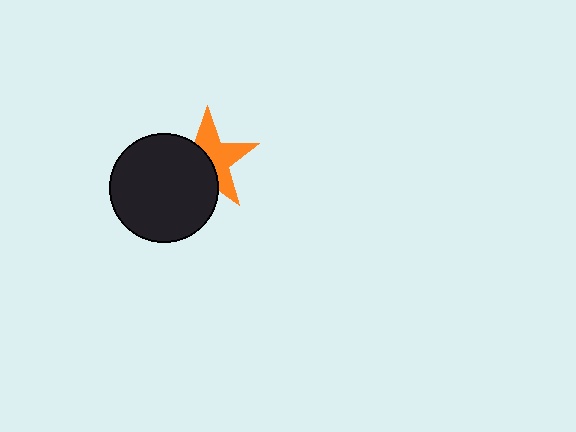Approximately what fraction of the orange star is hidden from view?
Roughly 48% of the orange star is hidden behind the black circle.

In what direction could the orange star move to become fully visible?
The orange star could move toward the upper-right. That would shift it out from behind the black circle entirely.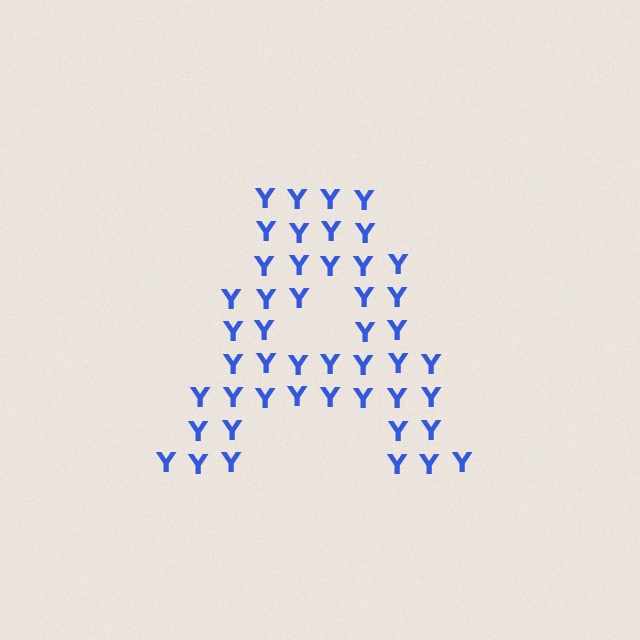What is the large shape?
The large shape is the letter A.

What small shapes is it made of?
It is made of small letter Y's.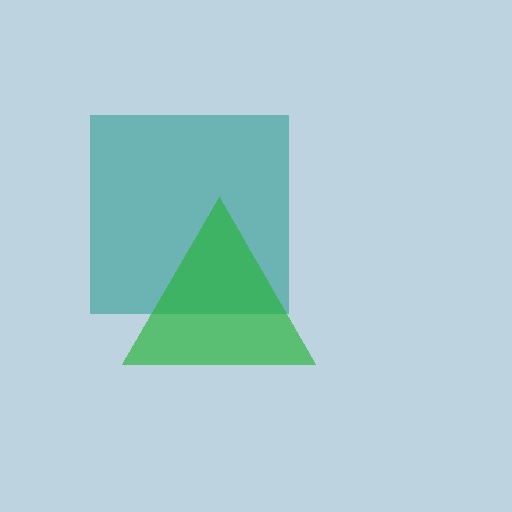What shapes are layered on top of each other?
The layered shapes are: a teal square, a green triangle.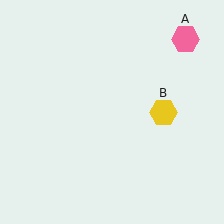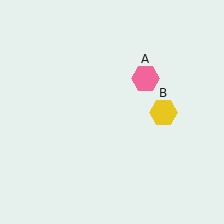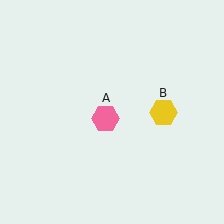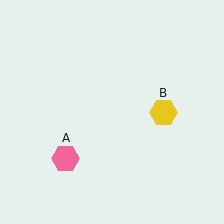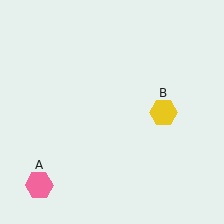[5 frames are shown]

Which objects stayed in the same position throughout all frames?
Yellow hexagon (object B) remained stationary.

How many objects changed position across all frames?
1 object changed position: pink hexagon (object A).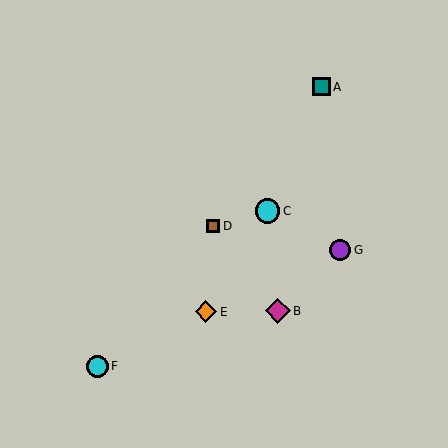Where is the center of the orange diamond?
The center of the orange diamond is at (206, 312).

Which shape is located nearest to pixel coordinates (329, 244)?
The purple circle (labeled G) at (340, 250) is nearest to that location.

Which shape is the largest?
The magenta diamond (labeled B) is the largest.